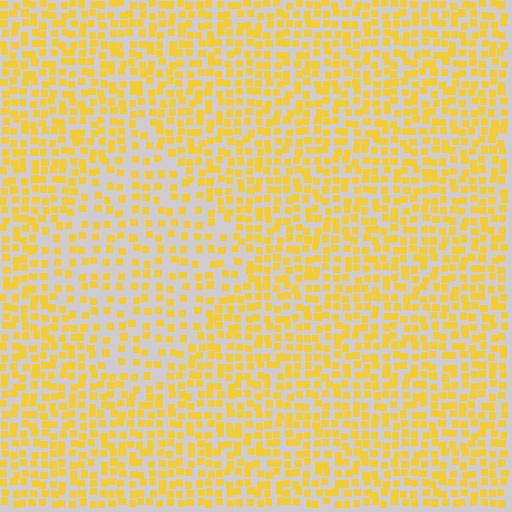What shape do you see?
I see a diamond.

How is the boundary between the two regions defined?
The boundary is defined by a change in element density (approximately 1.7x ratio). All elements are the same color, size, and shape.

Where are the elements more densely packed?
The elements are more densely packed outside the diamond boundary.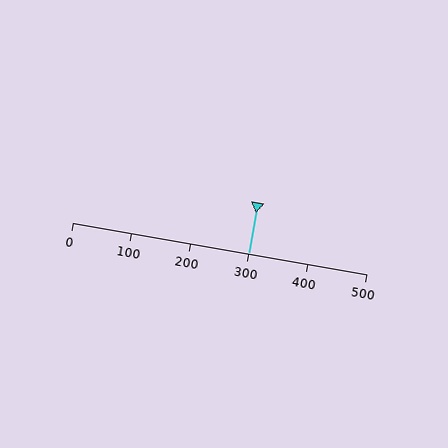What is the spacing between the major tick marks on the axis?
The major ticks are spaced 100 apart.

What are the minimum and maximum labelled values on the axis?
The axis runs from 0 to 500.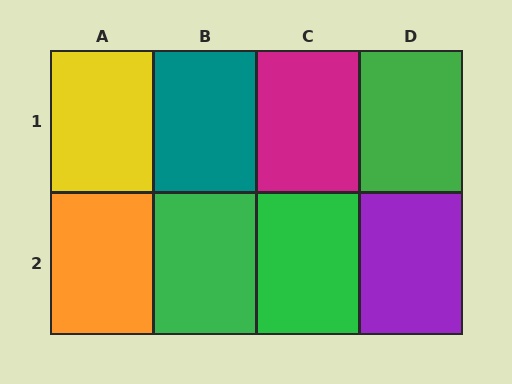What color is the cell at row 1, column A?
Yellow.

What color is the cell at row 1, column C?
Magenta.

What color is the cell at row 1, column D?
Green.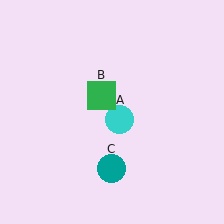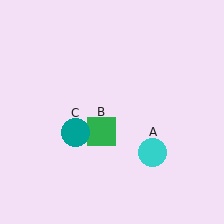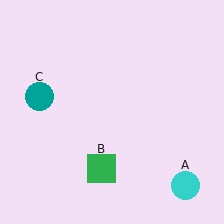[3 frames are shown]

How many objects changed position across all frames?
3 objects changed position: cyan circle (object A), green square (object B), teal circle (object C).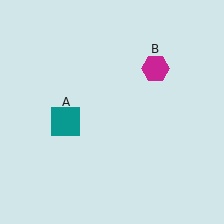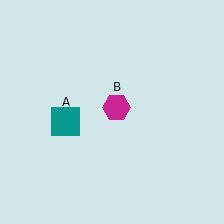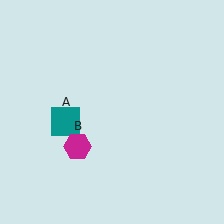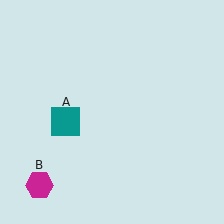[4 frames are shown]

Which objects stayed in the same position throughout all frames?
Teal square (object A) remained stationary.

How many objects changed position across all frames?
1 object changed position: magenta hexagon (object B).